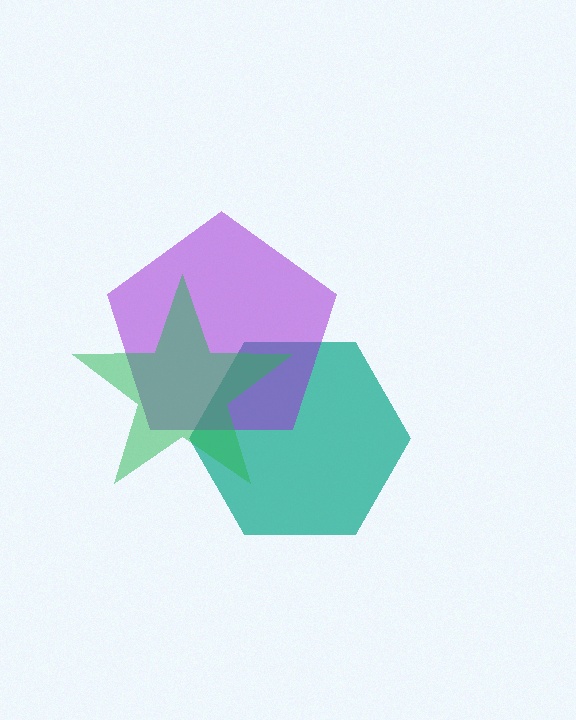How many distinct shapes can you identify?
There are 3 distinct shapes: a teal hexagon, a purple pentagon, a green star.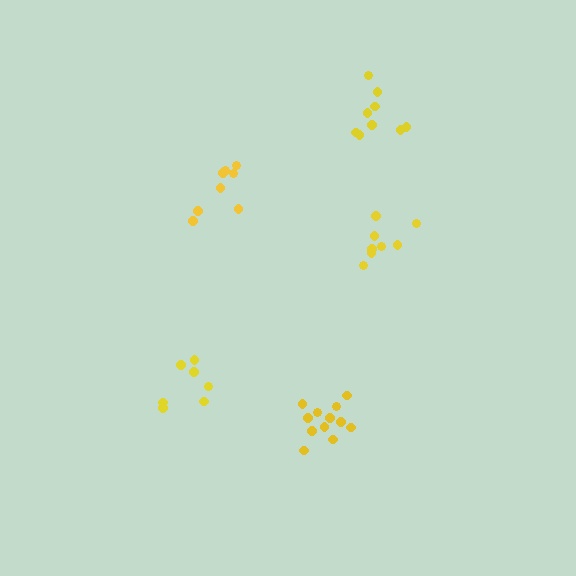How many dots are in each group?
Group 1: 12 dots, Group 2: 8 dots, Group 3: 7 dots, Group 4: 9 dots, Group 5: 8 dots (44 total).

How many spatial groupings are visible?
There are 5 spatial groupings.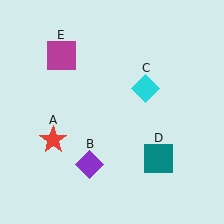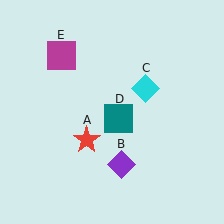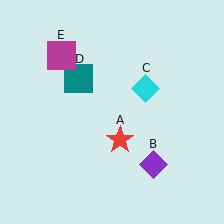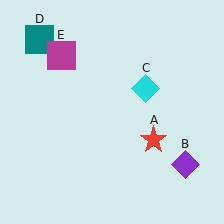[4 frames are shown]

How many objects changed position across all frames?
3 objects changed position: red star (object A), purple diamond (object B), teal square (object D).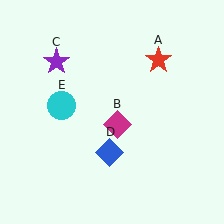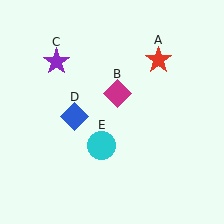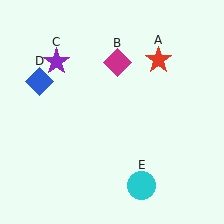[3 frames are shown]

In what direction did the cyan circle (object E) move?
The cyan circle (object E) moved down and to the right.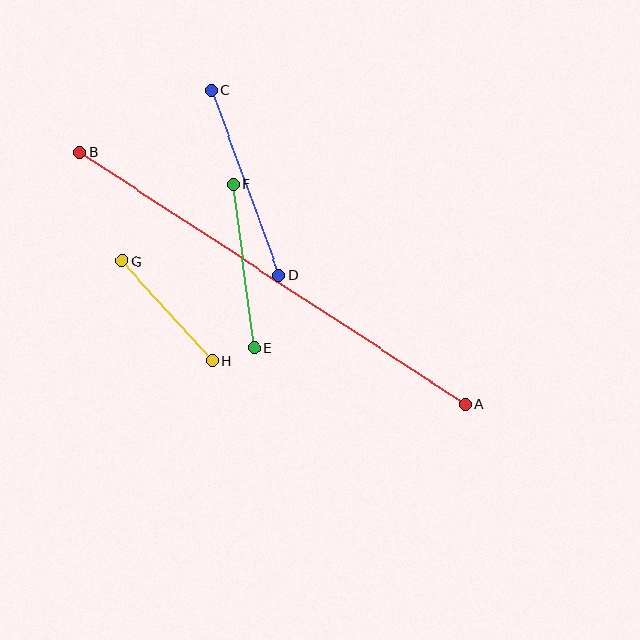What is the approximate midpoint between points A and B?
The midpoint is at approximately (273, 278) pixels.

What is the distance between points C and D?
The distance is approximately 197 pixels.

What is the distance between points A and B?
The distance is approximately 461 pixels.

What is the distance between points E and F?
The distance is approximately 164 pixels.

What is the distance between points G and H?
The distance is approximately 134 pixels.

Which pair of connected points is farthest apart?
Points A and B are farthest apart.